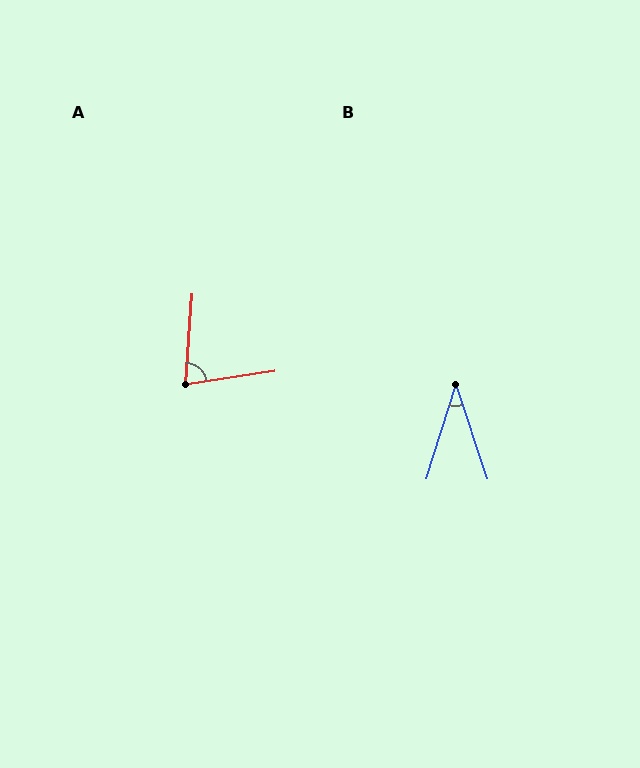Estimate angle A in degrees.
Approximately 77 degrees.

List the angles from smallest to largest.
B (35°), A (77°).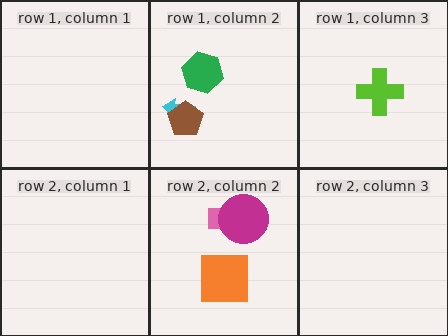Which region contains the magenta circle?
The row 2, column 2 region.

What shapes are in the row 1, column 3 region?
The lime cross.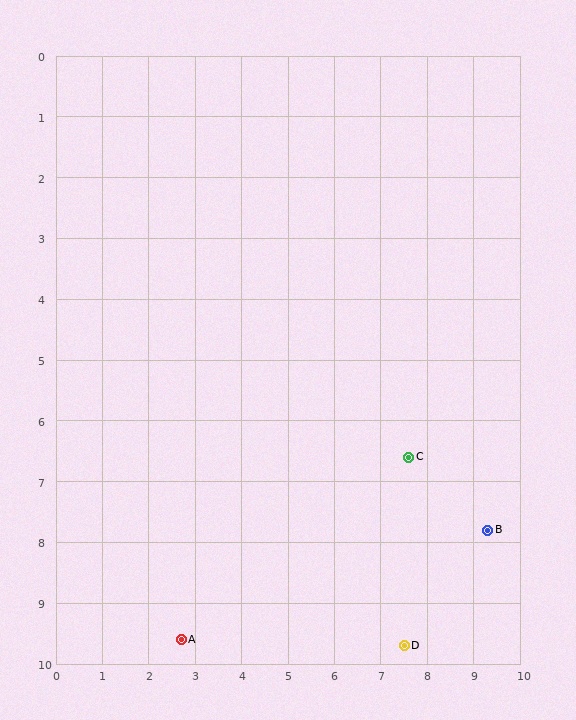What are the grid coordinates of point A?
Point A is at approximately (2.7, 9.6).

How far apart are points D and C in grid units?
Points D and C are about 3.1 grid units apart.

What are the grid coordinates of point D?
Point D is at approximately (7.5, 9.7).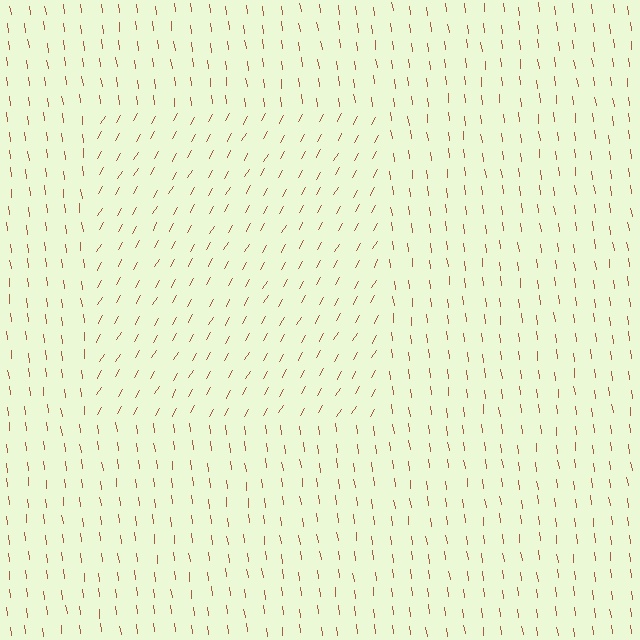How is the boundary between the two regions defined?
The boundary is defined purely by a change in line orientation (approximately 37 degrees difference). All lines are the same color and thickness.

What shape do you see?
I see a rectangle.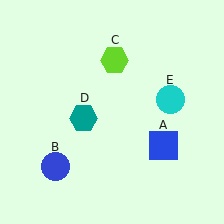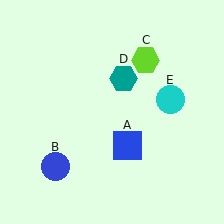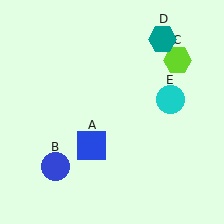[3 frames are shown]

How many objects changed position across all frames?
3 objects changed position: blue square (object A), lime hexagon (object C), teal hexagon (object D).